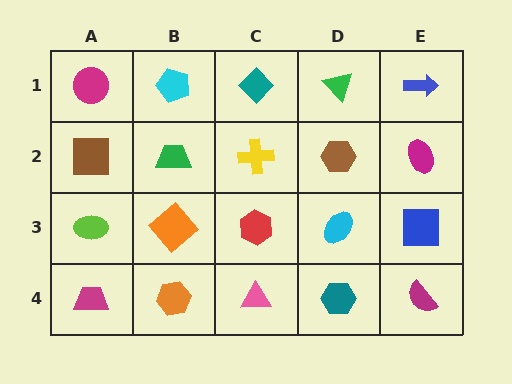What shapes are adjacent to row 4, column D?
A cyan ellipse (row 3, column D), a pink triangle (row 4, column C), a magenta semicircle (row 4, column E).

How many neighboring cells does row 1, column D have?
3.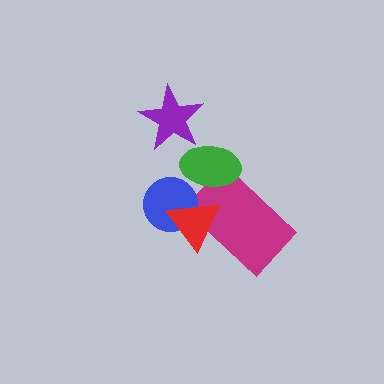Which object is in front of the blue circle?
The red triangle is in front of the blue circle.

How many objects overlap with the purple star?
0 objects overlap with the purple star.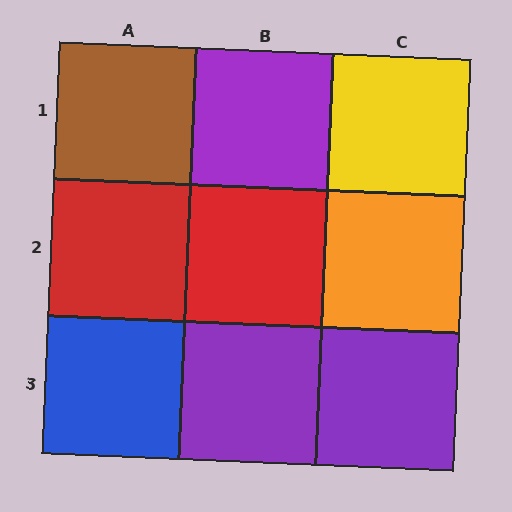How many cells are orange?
1 cell is orange.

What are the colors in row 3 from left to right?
Blue, purple, purple.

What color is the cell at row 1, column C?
Yellow.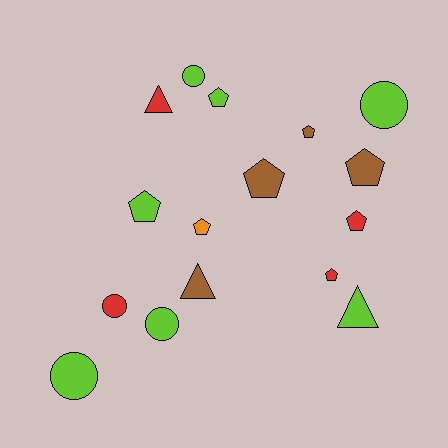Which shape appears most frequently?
Pentagon, with 8 objects.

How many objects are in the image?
There are 16 objects.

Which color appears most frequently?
Lime, with 7 objects.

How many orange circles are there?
There are no orange circles.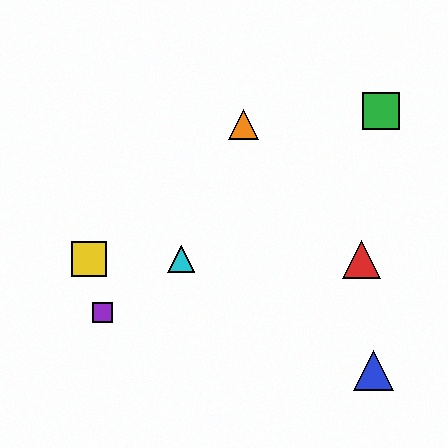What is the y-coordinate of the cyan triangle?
The cyan triangle is at y≈259.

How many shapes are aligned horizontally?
3 shapes (the red triangle, the yellow square, the cyan triangle) are aligned horizontally.